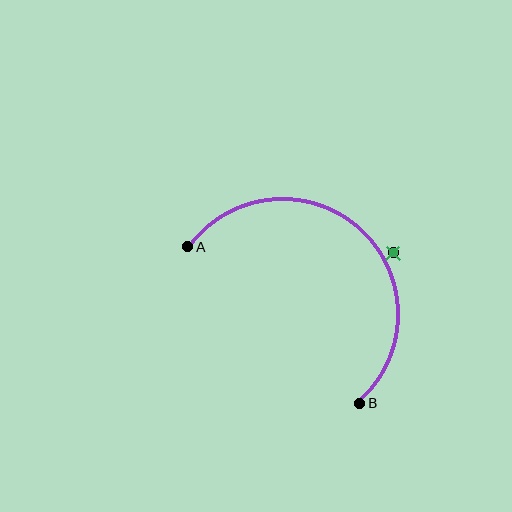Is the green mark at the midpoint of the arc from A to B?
No — the green mark does not lie on the arc at all. It sits slightly outside the curve.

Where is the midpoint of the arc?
The arc midpoint is the point on the curve farthest from the straight line joining A and B. It sits above and to the right of that line.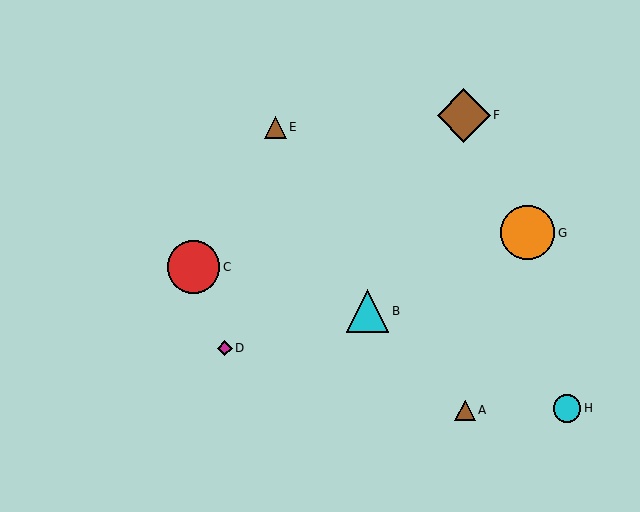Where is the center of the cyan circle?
The center of the cyan circle is at (567, 408).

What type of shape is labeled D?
Shape D is a magenta diamond.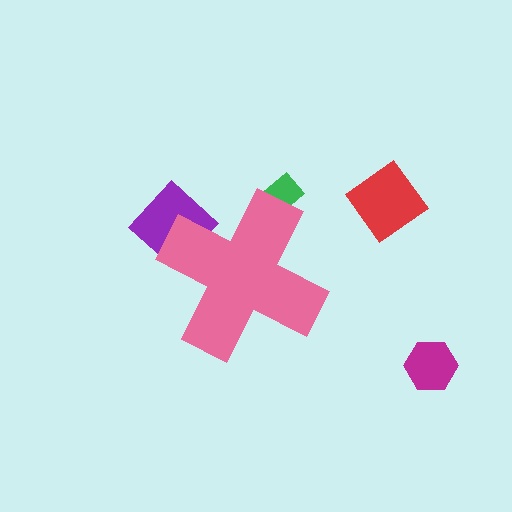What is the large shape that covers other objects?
A pink cross.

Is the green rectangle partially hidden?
Yes, the green rectangle is partially hidden behind the pink cross.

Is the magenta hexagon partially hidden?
No, the magenta hexagon is fully visible.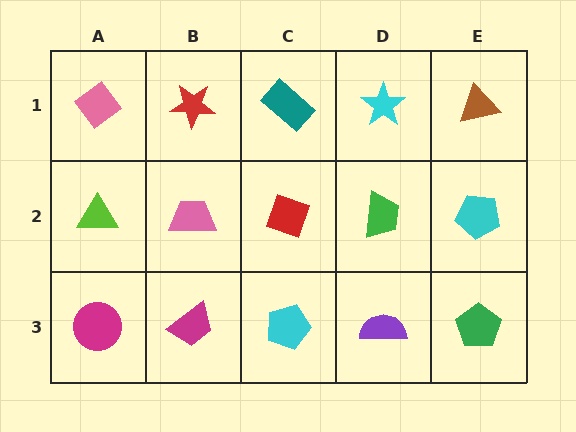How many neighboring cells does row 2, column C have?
4.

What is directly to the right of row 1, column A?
A red star.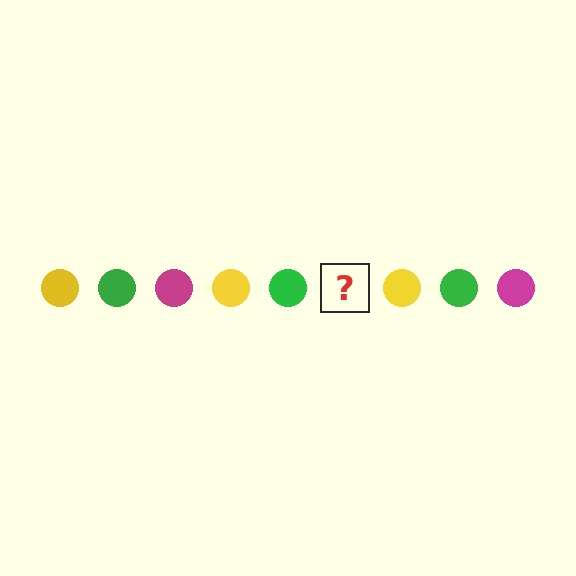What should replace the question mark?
The question mark should be replaced with a magenta circle.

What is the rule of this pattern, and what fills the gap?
The rule is that the pattern cycles through yellow, green, magenta circles. The gap should be filled with a magenta circle.